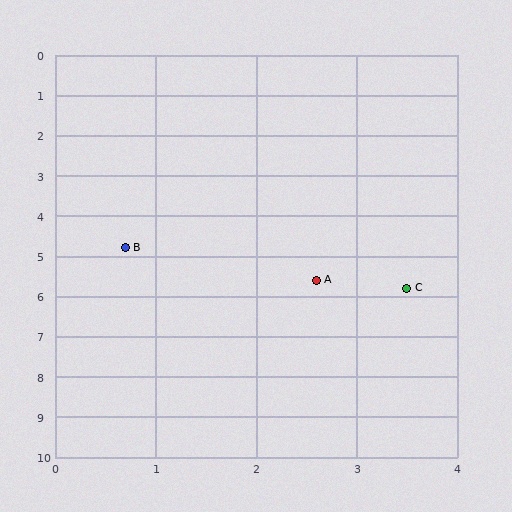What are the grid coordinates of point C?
Point C is at approximately (3.5, 5.8).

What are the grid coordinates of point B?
Point B is at approximately (0.7, 4.8).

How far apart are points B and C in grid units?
Points B and C are about 3.0 grid units apart.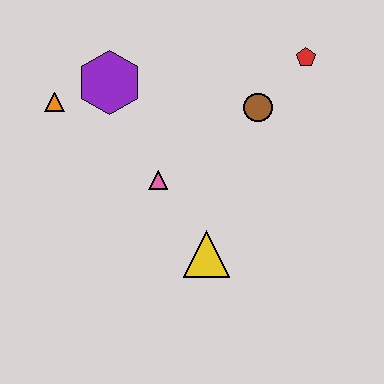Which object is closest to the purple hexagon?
The orange triangle is closest to the purple hexagon.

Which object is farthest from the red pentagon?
The orange triangle is farthest from the red pentagon.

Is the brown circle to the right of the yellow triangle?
Yes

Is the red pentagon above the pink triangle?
Yes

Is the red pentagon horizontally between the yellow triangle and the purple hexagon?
No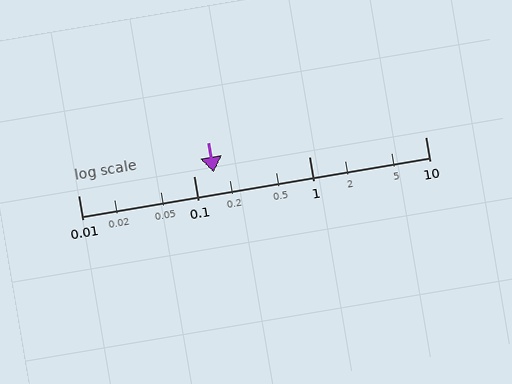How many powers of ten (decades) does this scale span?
The scale spans 3 decades, from 0.01 to 10.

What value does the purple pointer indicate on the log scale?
The pointer indicates approximately 0.15.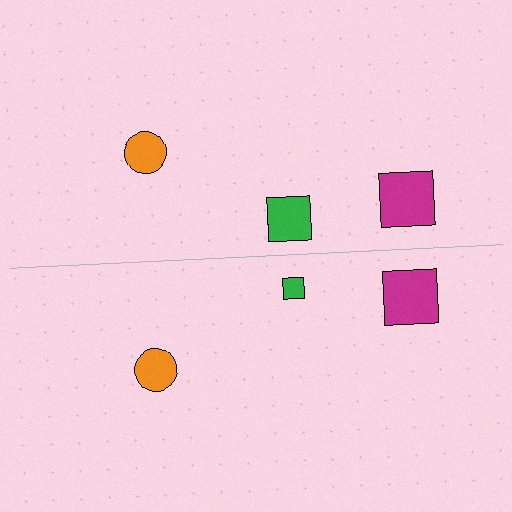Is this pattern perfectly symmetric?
No, the pattern is not perfectly symmetric. The green square on the bottom side has a different size than its mirror counterpart.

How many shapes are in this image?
There are 6 shapes in this image.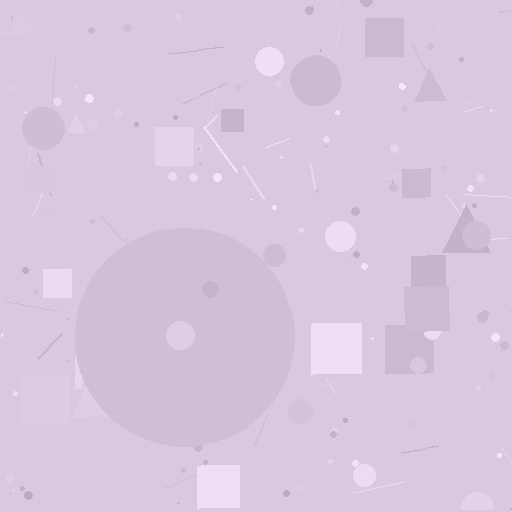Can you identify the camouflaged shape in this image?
The camouflaged shape is a circle.